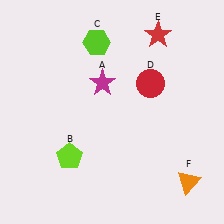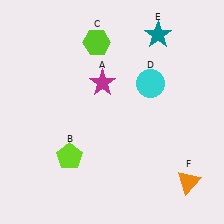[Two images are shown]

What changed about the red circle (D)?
In Image 1, D is red. In Image 2, it changed to cyan.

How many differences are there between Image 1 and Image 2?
There are 2 differences between the two images.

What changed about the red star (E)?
In Image 1, E is red. In Image 2, it changed to teal.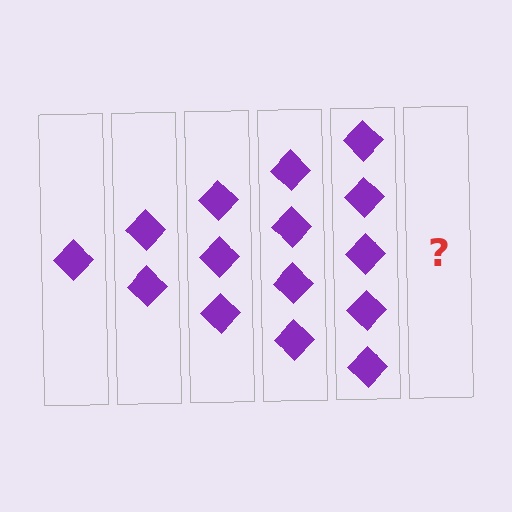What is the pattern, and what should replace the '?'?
The pattern is that each step adds one more diamond. The '?' should be 6 diamonds.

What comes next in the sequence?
The next element should be 6 diamonds.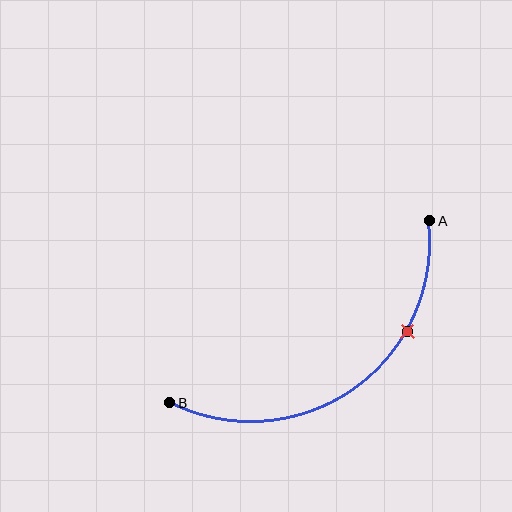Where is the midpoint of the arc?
The arc midpoint is the point on the curve farthest from the straight line joining A and B. It sits below and to the right of that line.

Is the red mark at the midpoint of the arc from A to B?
No. The red mark lies on the arc but is closer to endpoint A. The arc midpoint would be at the point on the curve equidistant along the arc from both A and B.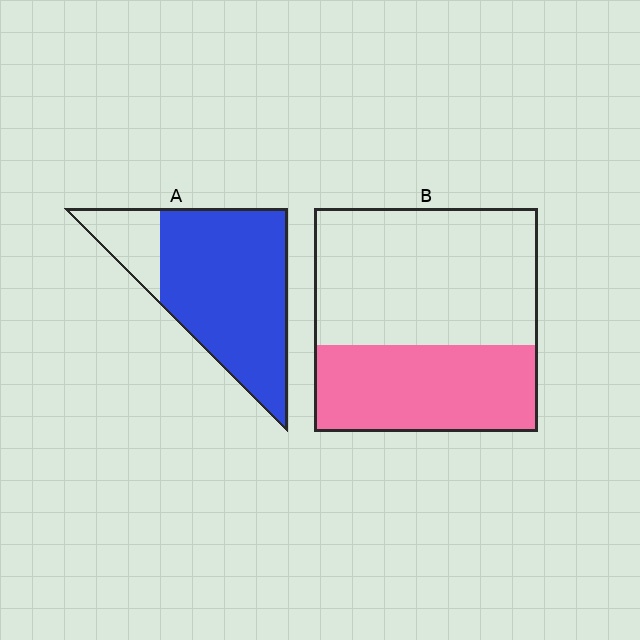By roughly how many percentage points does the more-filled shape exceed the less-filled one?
By roughly 45 percentage points (A over B).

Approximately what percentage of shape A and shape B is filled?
A is approximately 80% and B is approximately 40%.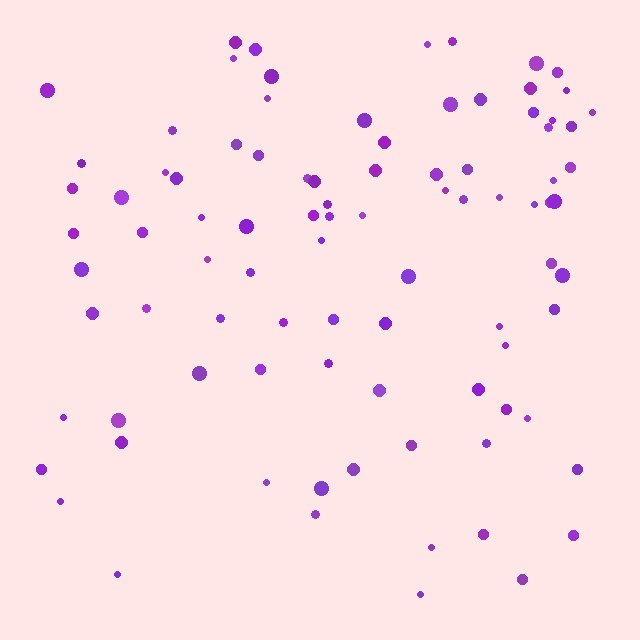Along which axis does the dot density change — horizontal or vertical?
Vertical.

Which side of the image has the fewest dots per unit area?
The bottom.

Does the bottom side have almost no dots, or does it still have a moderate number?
Still a moderate number, just noticeably fewer than the top.